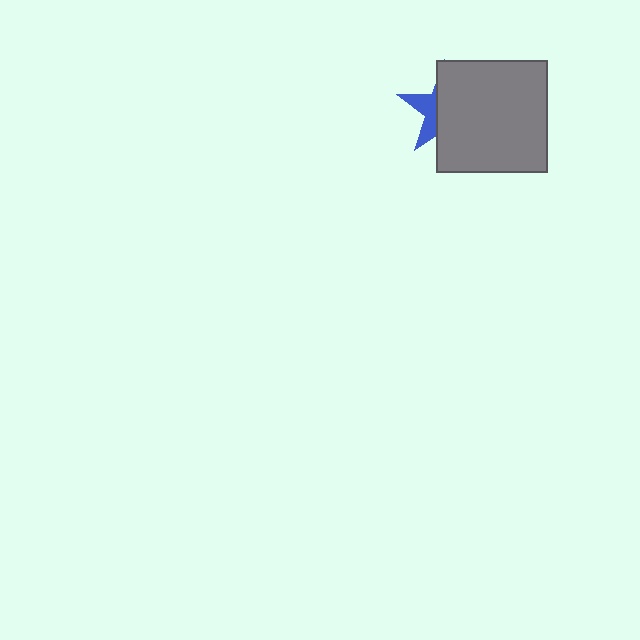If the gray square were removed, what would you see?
You would see the complete blue star.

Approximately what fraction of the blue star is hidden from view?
Roughly 68% of the blue star is hidden behind the gray square.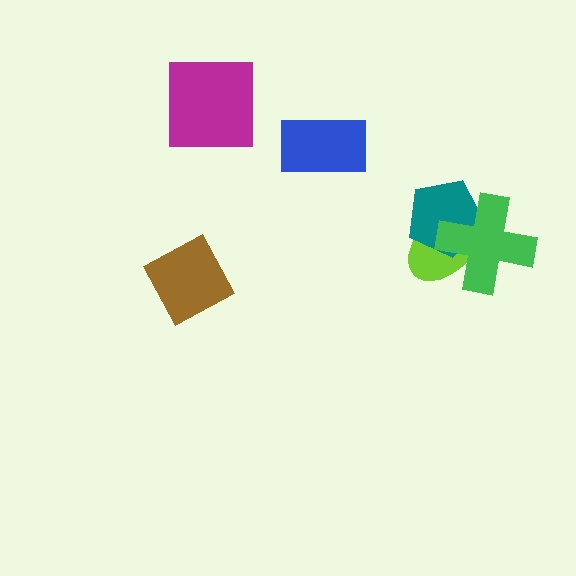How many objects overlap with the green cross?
2 objects overlap with the green cross.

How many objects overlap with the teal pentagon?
2 objects overlap with the teal pentagon.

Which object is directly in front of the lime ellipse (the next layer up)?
The teal pentagon is directly in front of the lime ellipse.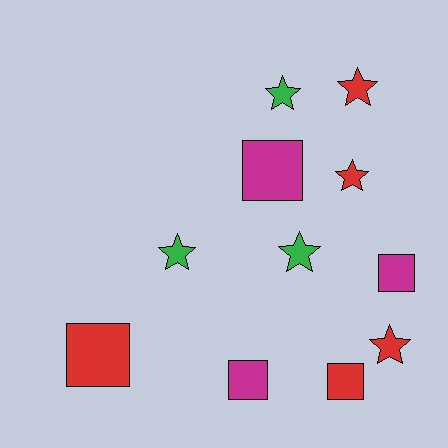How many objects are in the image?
There are 11 objects.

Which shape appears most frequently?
Star, with 6 objects.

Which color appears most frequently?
Red, with 5 objects.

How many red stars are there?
There are 3 red stars.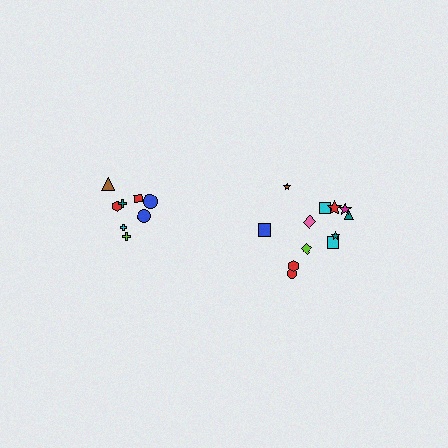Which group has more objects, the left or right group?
The right group.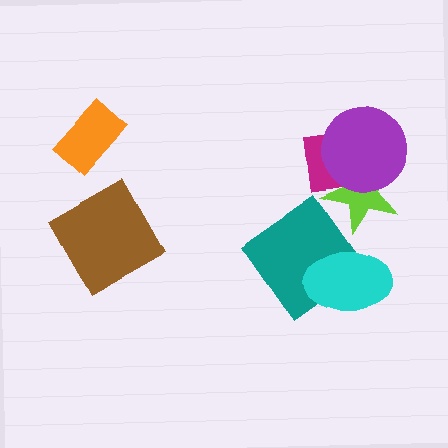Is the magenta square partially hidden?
Yes, it is partially covered by another shape.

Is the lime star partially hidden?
Yes, it is partially covered by another shape.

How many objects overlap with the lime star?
2 objects overlap with the lime star.